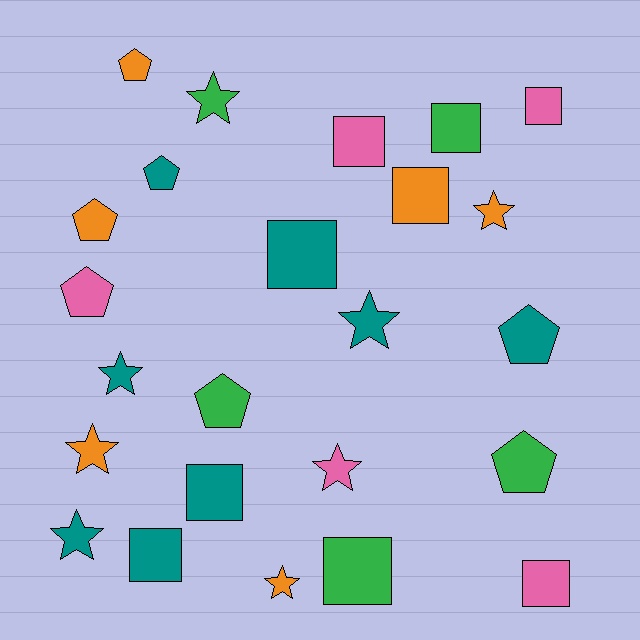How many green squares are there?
There are 2 green squares.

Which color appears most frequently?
Teal, with 8 objects.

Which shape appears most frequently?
Square, with 9 objects.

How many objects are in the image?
There are 24 objects.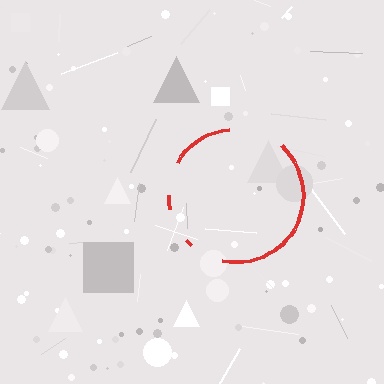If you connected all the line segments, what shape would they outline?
They would outline a circle.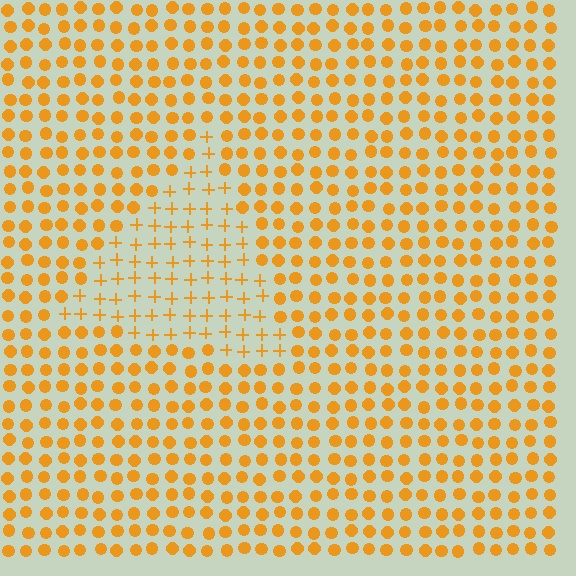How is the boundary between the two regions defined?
The boundary is defined by a change in element shape: plus signs inside vs. circles outside. All elements share the same color and spacing.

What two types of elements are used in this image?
The image uses plus signs inside the triangle region and circles outside it.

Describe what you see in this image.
The image is filled with small orange elements arranged in a uniform grid. A triangle-shaped region contains plus signs, while the surrounding area contains circles. The boundary is defined purely by the change in element shape.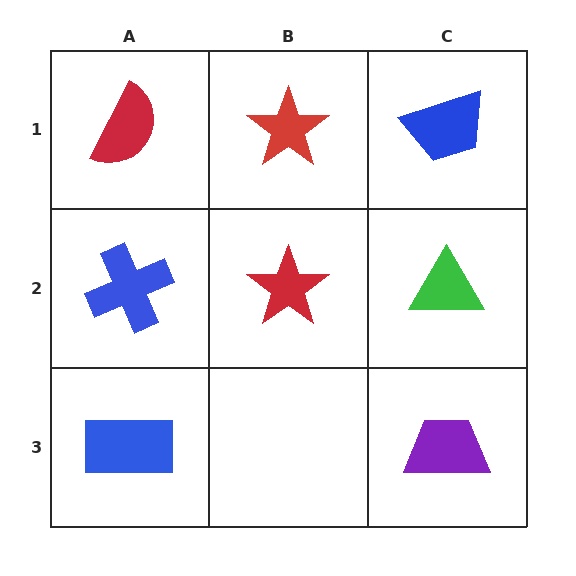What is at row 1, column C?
A blue trapezoid.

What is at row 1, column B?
A red star.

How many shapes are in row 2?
3 shapes.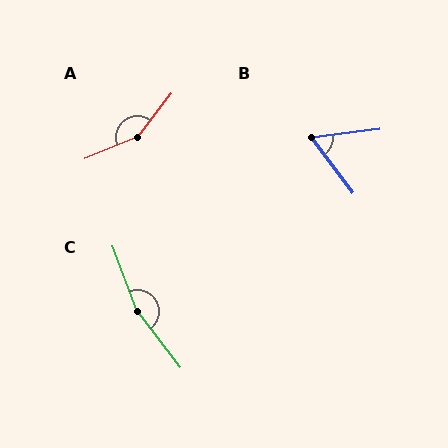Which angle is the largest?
C, at approximately 163 degrees.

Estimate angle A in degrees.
Approximately 150 degrees.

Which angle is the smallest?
B, at approximately 60 degrees.